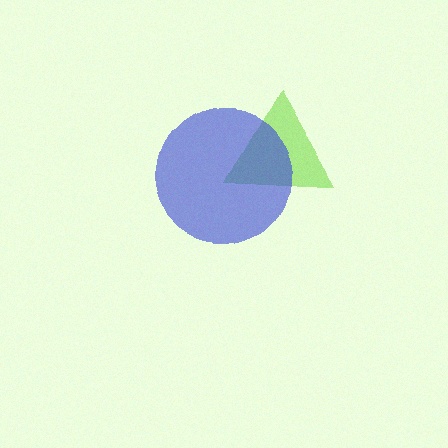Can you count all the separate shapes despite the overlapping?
Yes, there are 2 separate shapes.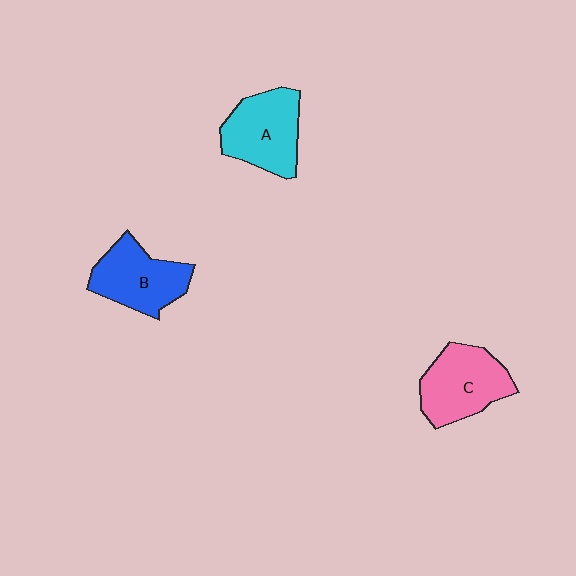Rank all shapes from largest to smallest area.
From largest to smallest: C (pink), A (cyan), B (blue).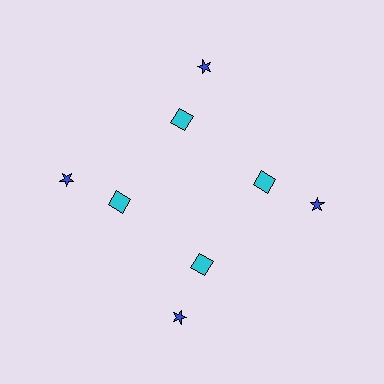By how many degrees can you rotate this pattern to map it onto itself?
The pattern maps onto itself every 90 degrees of rotation.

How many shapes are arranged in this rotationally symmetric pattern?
There are 8 shapes, arranged in 4 groups of 2.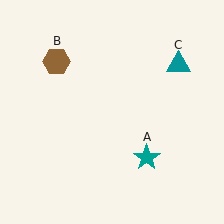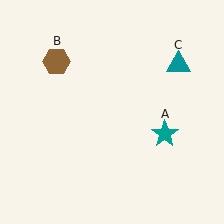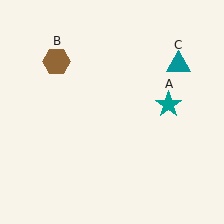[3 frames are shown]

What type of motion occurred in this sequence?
The teal star (object A) rotated counterclockwise around the center of the scene.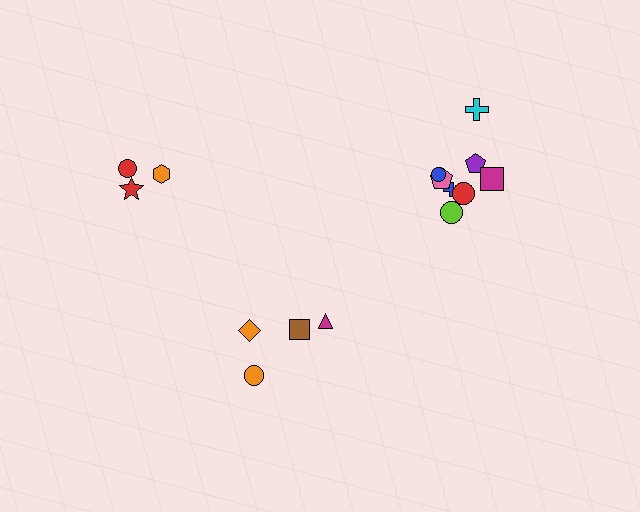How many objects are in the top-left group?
There are 3 objects.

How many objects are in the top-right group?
There are 8 objects.